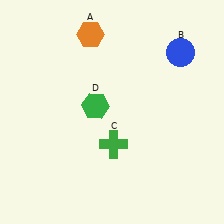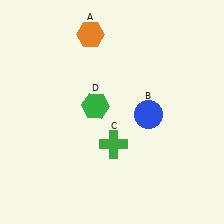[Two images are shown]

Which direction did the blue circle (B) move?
The blue circle (B) moved down.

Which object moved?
The blue circle (B) moved down.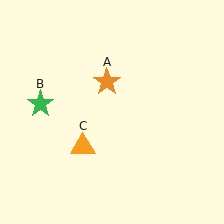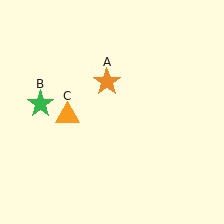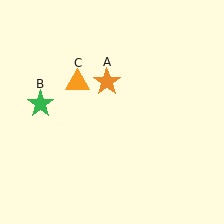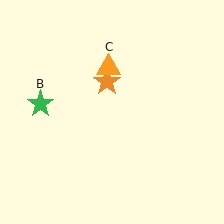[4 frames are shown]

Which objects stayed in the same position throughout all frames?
Orange star (object A) and green star (object B) remained stationary.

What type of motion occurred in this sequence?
The orange triangle (object C) rotated clockwise around the center of the scene.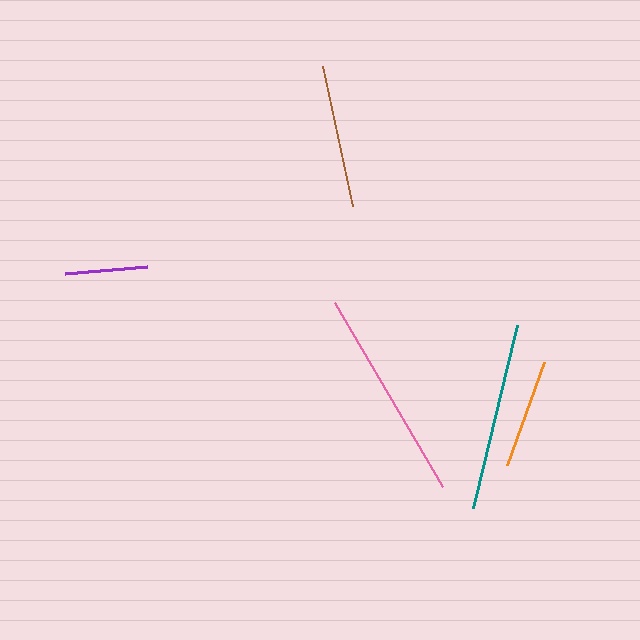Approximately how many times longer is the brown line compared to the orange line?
The brown line is approximately 1.3 times the length of the orange line.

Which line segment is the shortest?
The purple line is the shortest at approximately 82 pixels.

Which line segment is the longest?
The pink line is the longest at approximately 214 pixels.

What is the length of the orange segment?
The orange segment is approximately 110 pixels long.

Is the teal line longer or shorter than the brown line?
The teal line is longer than the brown line.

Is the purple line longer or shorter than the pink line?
The pink line is longer than the purple line.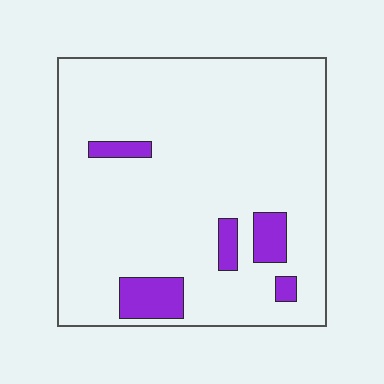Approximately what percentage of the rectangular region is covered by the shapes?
Approximately 10%.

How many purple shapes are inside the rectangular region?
5.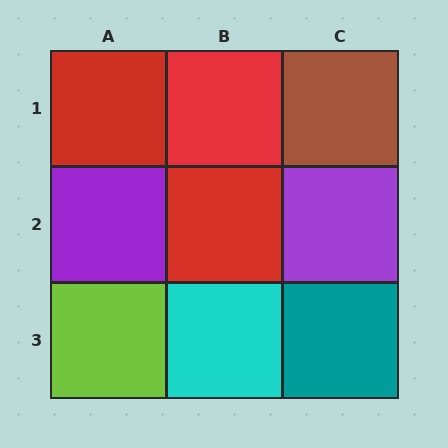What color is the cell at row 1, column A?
Red.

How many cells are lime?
1 cell is lime.